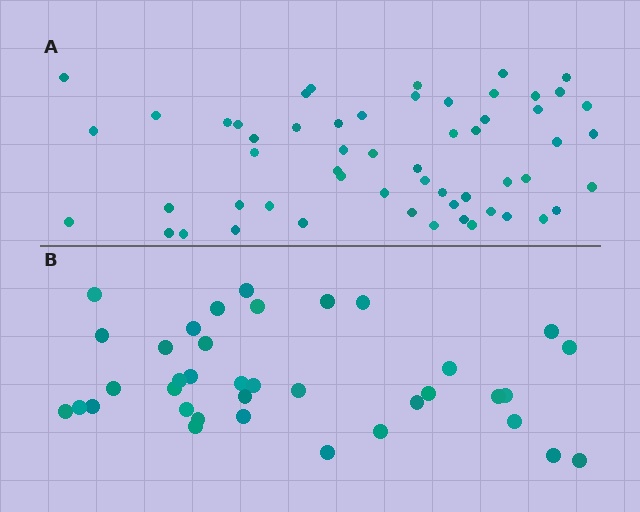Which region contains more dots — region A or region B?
Region A (the top region) has more dots.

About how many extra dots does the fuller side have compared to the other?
Region A has approximately 20 more dots than region B.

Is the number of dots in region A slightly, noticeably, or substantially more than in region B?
Region A has substantially more. The ratio is roughly 1.5 to 1.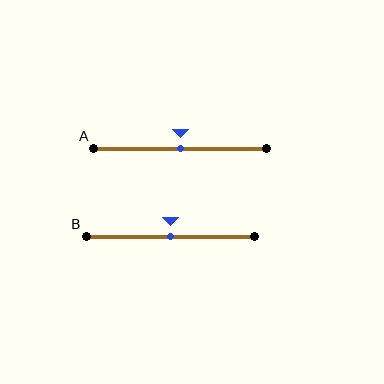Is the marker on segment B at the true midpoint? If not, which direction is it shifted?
Yes, the marker on segment B is at the true midpoint.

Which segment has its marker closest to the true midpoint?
Segment A has its marker closest to the true midpoint.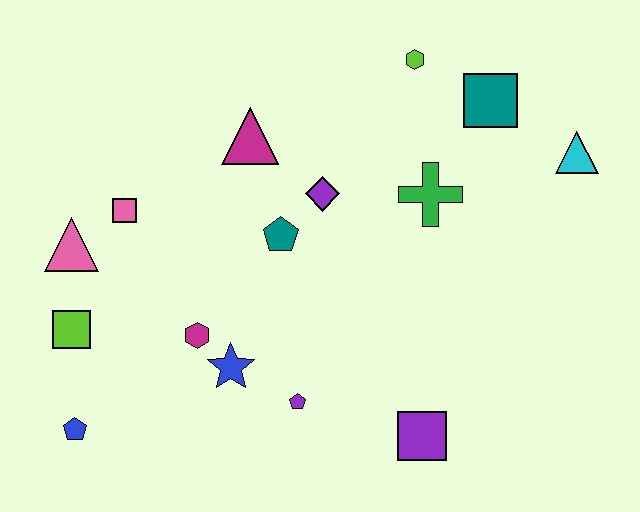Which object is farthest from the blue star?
The cyan triangle is farthest from the blue star.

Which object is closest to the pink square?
The pink triangle is closest to the pink square.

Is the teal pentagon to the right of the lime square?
Yes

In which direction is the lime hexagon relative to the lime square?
The lime hexagon is to the right of the lime square.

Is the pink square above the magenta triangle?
No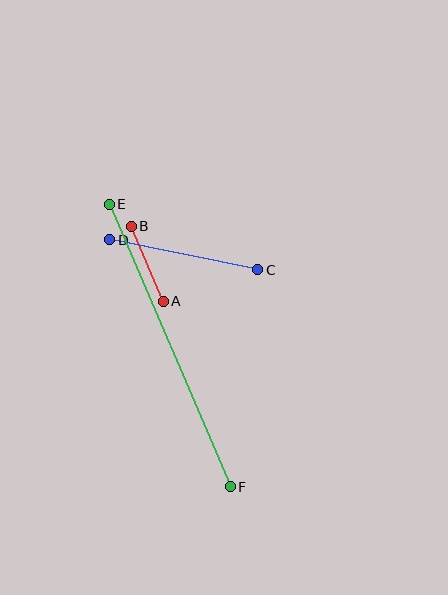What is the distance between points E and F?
The distance is approximately 307 pixels.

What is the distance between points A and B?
The distance is approximately 82 pixels.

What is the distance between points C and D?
The distance is approximately 151 pixels.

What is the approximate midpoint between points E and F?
The midpoint is at approximately (170, 345) pixels.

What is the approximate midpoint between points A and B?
The midpoint is at approximately (147, 264) pixels.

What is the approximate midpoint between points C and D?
The midpoint is at approximately (184, 255) pixels.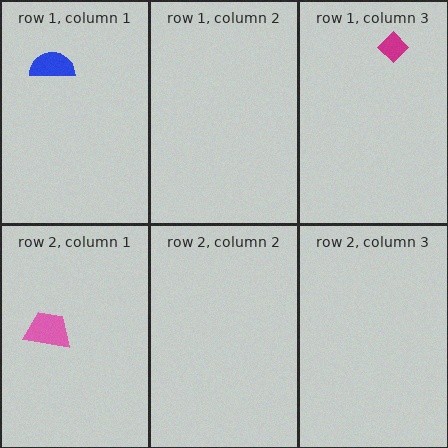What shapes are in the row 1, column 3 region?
The magenta diamond.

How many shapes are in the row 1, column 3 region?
1.